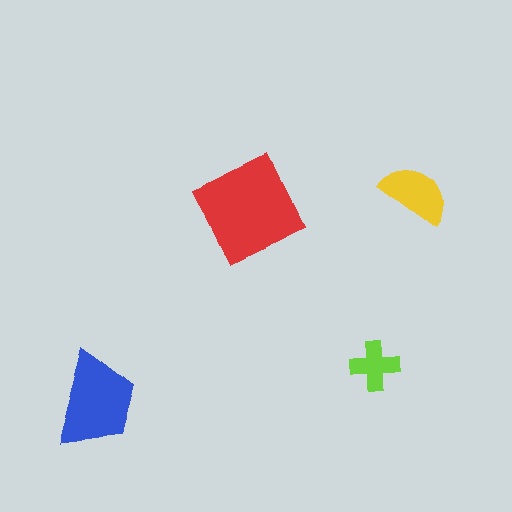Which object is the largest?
The red diamond.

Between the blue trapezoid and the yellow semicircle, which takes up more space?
The blue trapezoid.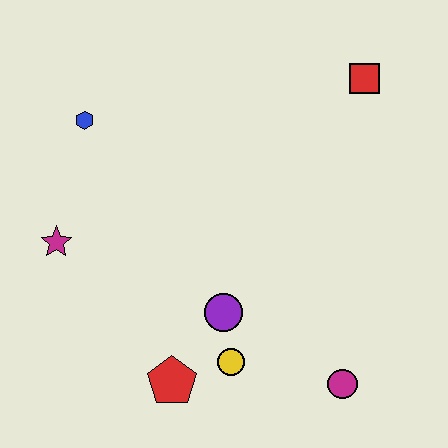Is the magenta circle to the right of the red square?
No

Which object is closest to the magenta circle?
The yellow circle is closest to the magenta circle.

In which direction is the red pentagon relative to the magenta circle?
The red pentagon is to the left of the magenta circle.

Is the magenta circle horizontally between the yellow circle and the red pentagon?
No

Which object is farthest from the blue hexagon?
The magenta circle is farthest from the blue hexagon.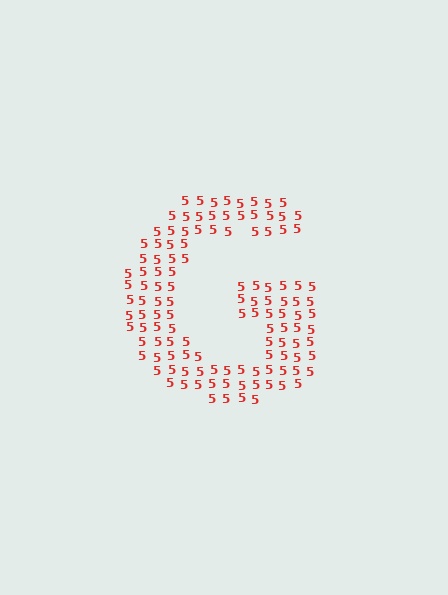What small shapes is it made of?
It is made of small digit 5's.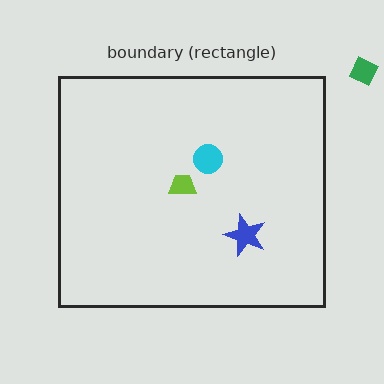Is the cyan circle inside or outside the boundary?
Inside.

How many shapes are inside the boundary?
3 inside, 1 outside.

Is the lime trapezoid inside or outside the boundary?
Inside.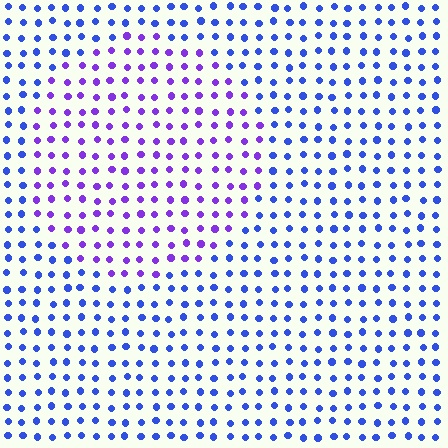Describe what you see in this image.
The image is filled with small blue elements in a uniform arrangement. A circle-shaped region is visible where the elements are tinted to a slightly different hue, forming a subtle color boundary.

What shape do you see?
I see a circle.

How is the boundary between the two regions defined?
The boundary is defined purely by a slight shift in hue (about 39 degrees). Spacing, size, and orientation are identical on both sides.